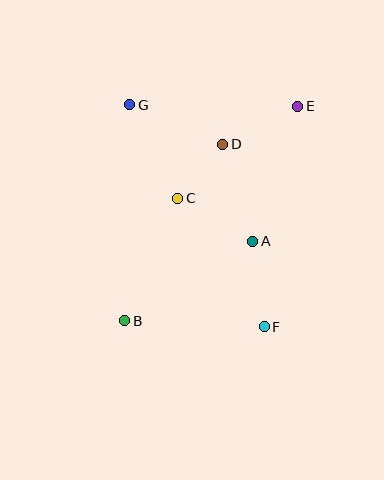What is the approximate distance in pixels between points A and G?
The distance between A and G is approximately 183 pixels.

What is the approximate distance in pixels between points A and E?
The distance between A and E is approximately 142 pixels.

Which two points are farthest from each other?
Points B and E are farthest from each other.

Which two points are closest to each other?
Points C and D are closest to each other.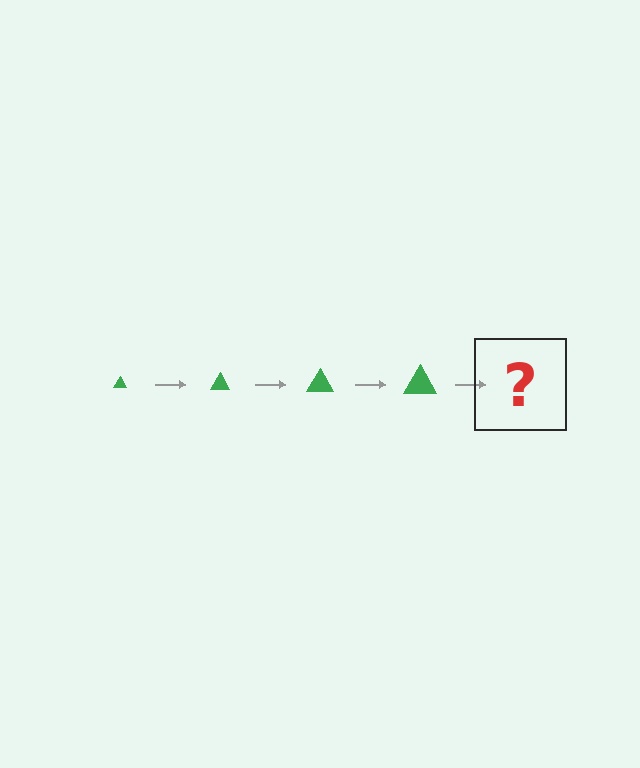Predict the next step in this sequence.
The next step is a green triangle, larger than the previous one.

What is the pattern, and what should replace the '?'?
The pattern is that the triangle gets progressively larger each step. The '?' should be a green triangle, larger than the previous one.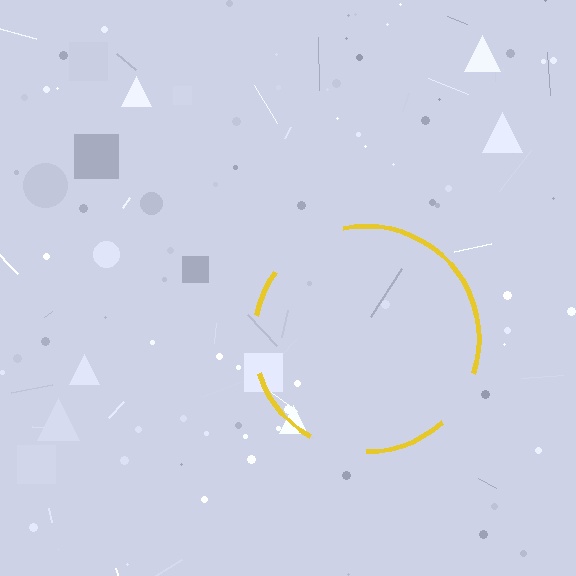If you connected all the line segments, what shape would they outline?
They would outline a circle.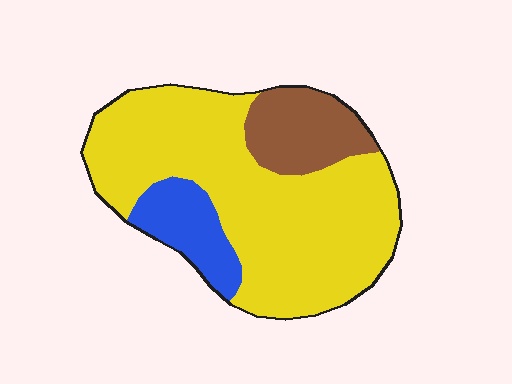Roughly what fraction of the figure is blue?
Blue takes up about one eighth (1/8) of the figure.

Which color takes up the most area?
Yellow, at roughly 70%.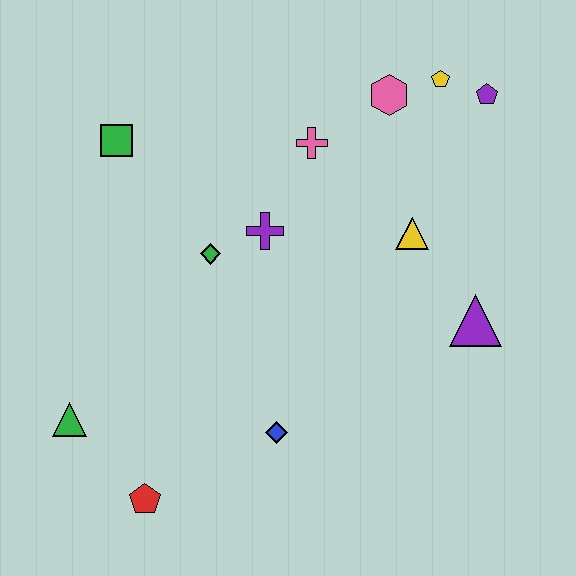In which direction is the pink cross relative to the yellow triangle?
The pink cross is to the left of the yellow triangle.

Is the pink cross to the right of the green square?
Yes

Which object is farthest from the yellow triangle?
The green triangle is farthest from the yellow triangle.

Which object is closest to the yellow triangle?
The purple triangle is closest to the yellow triangle.